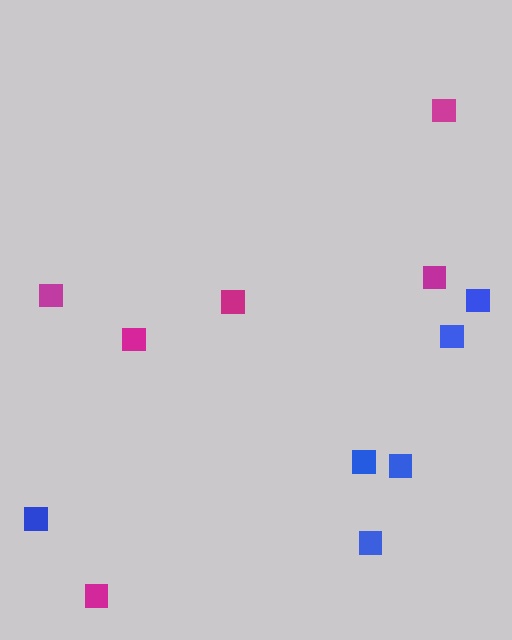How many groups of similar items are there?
There are 2 groups: one group of magenta squares (6) and one group of blue squares (6).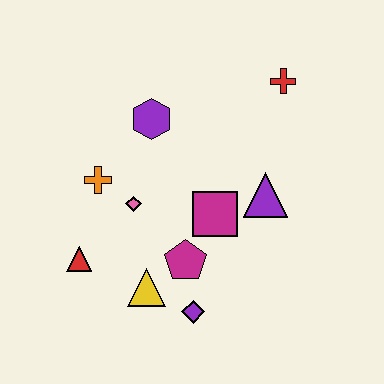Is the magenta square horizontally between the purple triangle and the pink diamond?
Yes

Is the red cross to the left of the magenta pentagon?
No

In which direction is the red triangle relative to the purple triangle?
The red triangle is to the left of the purple triangle.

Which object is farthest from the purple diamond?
The red cross is farthest from the purple diamond.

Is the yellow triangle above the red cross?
No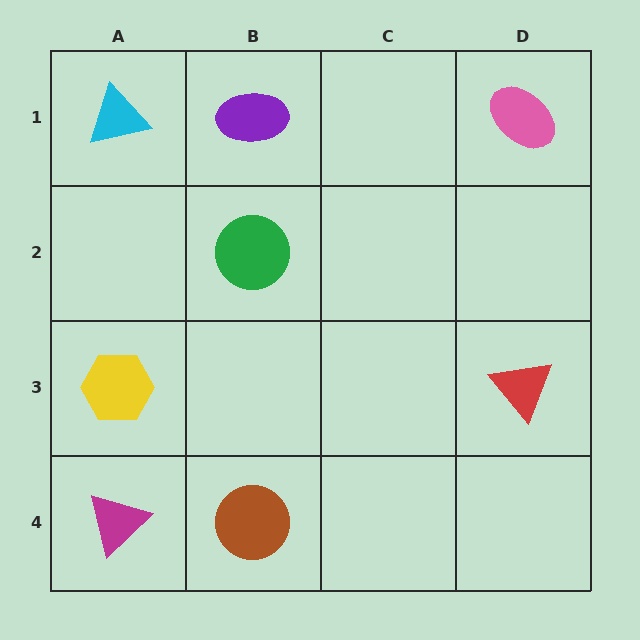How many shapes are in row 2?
1 shape.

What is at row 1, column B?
A purple ellipse.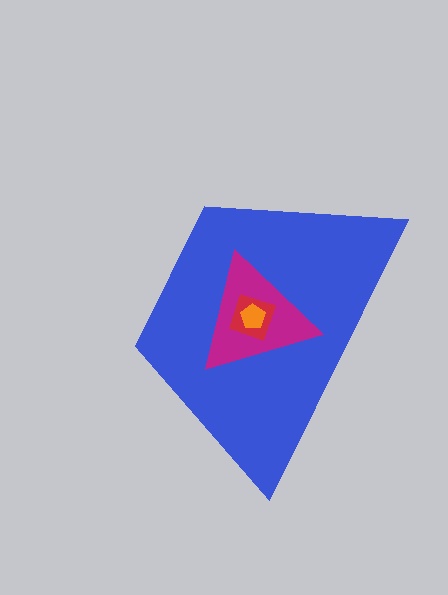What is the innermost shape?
The orange pentagon.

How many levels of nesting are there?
4.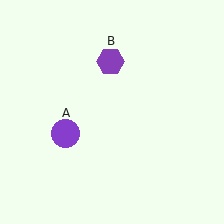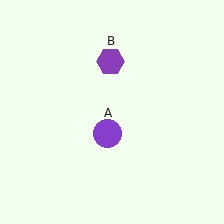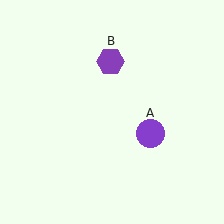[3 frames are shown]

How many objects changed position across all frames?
1 object changed position: purple circle (object A).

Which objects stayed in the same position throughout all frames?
Purple hexagon (object B) remained stationary.